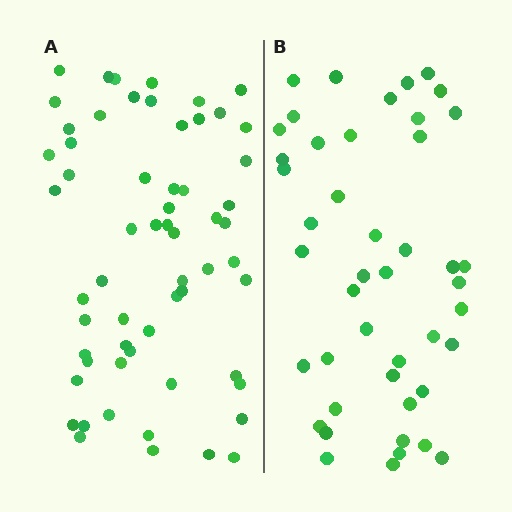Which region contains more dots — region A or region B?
Region A (the left region) has more dots.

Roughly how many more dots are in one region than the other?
Region A has approximately 15 more dots than region B.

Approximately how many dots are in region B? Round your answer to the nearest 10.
About 40 dots. (The exact count is 45, which rounds to 40.)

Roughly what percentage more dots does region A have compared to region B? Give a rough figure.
About 35% more.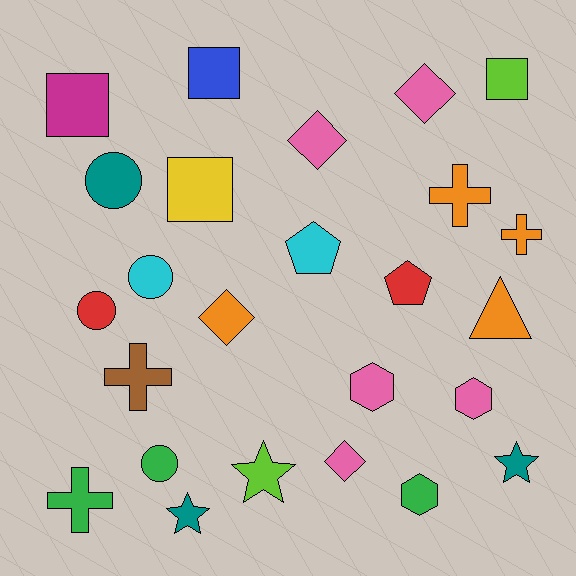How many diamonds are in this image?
There are 4 diamonds.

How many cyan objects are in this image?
There are 2 cyan objects.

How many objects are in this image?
There are 25 objects.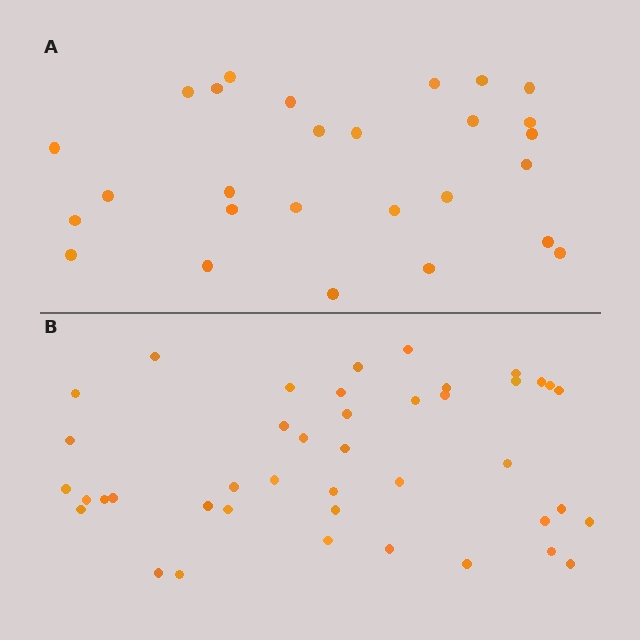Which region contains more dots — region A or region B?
Region B (the bottom region) has more dots.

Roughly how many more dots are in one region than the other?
Region B has approximately 15 more dots than region A.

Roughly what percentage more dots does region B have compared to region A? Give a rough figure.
About 55% more.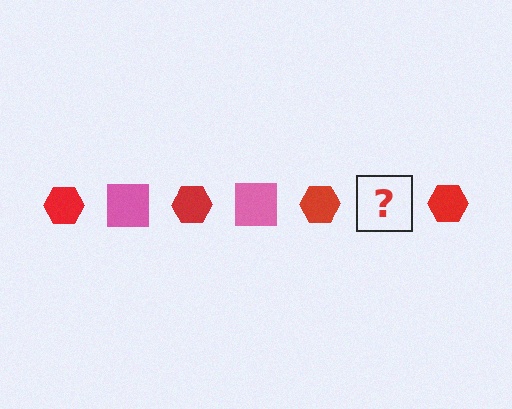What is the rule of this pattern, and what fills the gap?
The rule is that the pattern alternates between red hexagon and pink square. The gap should be filled with a pink square.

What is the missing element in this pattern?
The missing element is a pink square.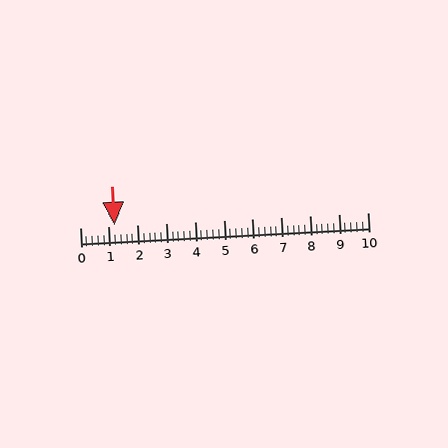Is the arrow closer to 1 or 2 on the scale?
The arrow is closer to 1.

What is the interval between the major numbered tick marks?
The major tick marks are spaced 1 units apart.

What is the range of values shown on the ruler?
The ruler shows values from 0 to 10.